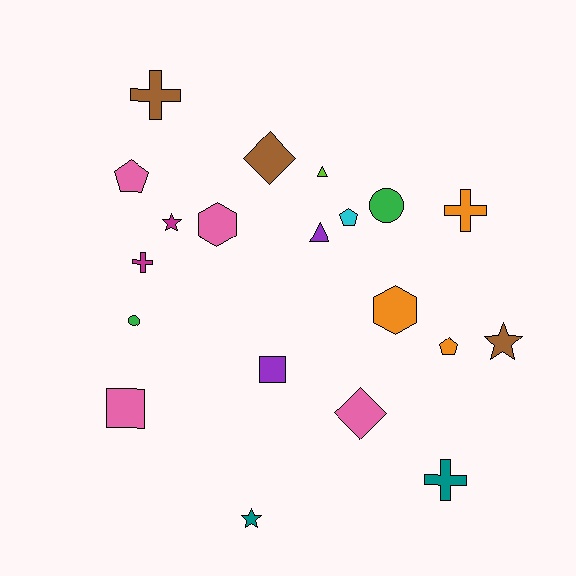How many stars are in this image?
There are 3 stars.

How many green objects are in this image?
There are 2 green objects.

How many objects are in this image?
There are 20 objects.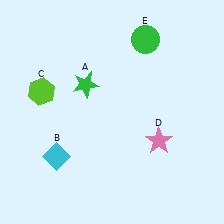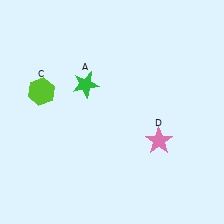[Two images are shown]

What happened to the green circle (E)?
The green circle (E) was removed in Image 2. It was in the top-right area of Image 1.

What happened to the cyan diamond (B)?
The cyan diamond (B) was removed in Image 2. It was in the bottom-left area of Image 1.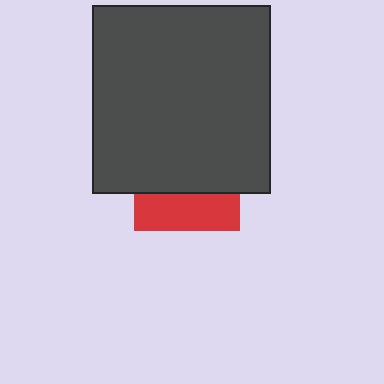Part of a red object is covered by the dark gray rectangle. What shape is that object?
It is a square.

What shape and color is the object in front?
The object in front is a dark gray rectangle.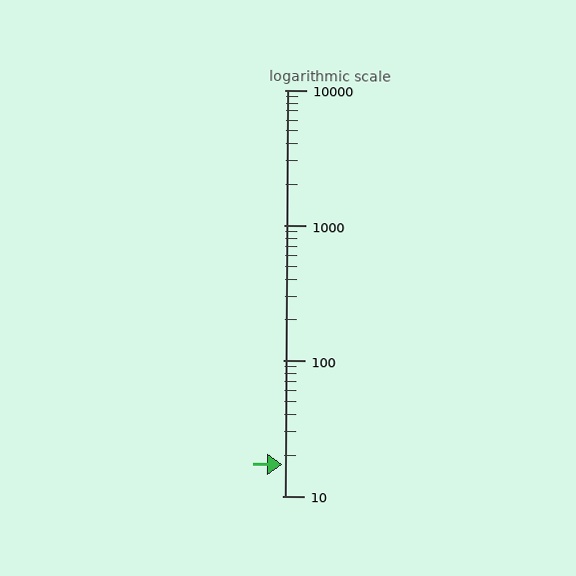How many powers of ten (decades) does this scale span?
The scale spans 3 decades, from 10 to 10000.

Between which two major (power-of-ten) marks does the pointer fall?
The pointer is between 10 and 100.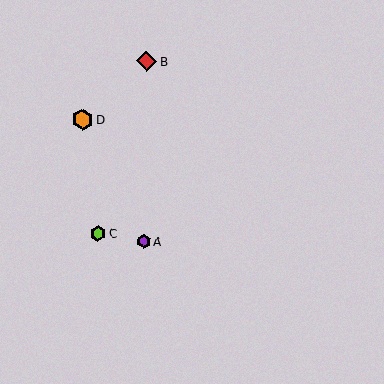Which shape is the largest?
The orange hexagon (labeled D) is the largest.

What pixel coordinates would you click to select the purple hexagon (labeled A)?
Click at (144, 241) to select the purple hexagon A.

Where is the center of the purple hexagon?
The center of the purple hexagon is at (144, 241).